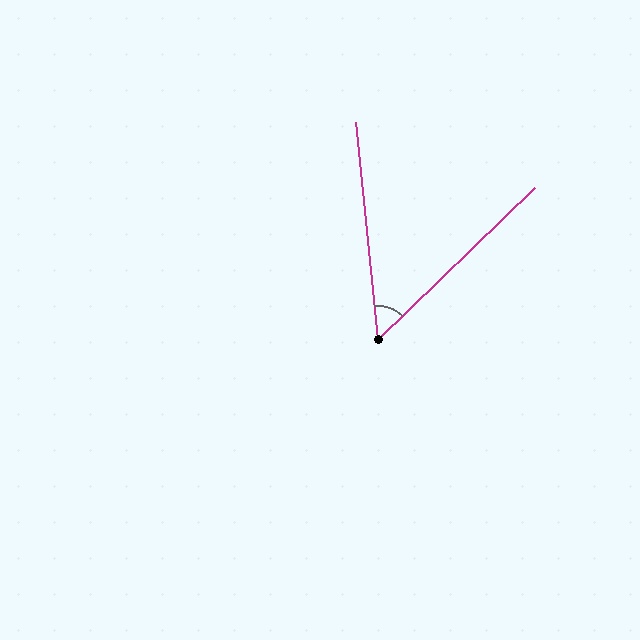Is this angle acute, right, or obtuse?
It is acute.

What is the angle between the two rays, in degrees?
Approximately 52 degrees.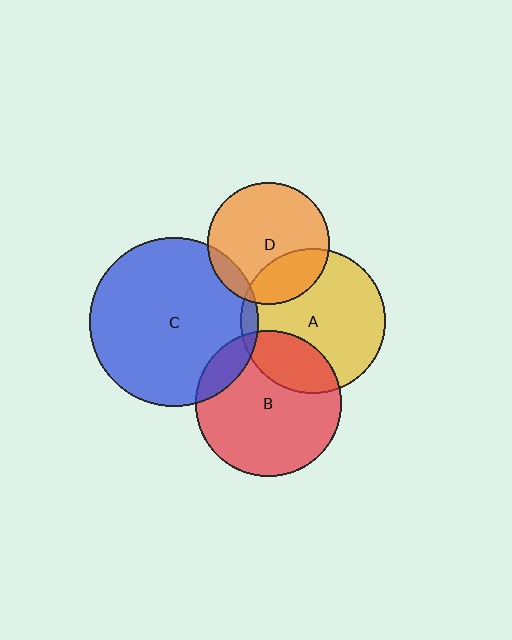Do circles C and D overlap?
Yes.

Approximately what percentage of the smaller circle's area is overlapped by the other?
Approximately 10%.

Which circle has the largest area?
Circle C (blue).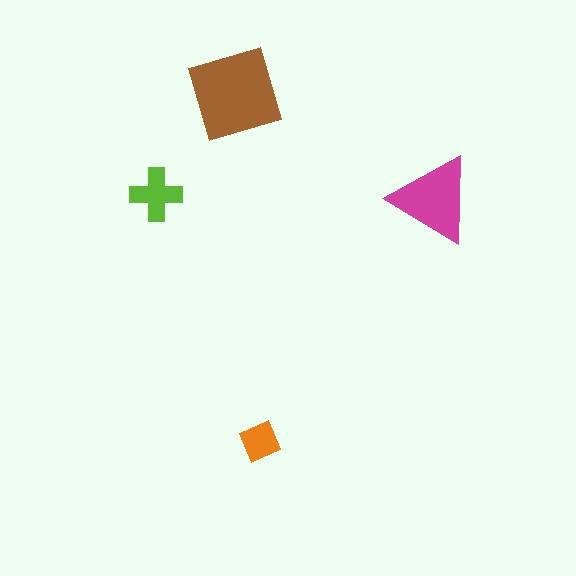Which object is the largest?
The brown square.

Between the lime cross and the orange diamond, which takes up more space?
The lime cross.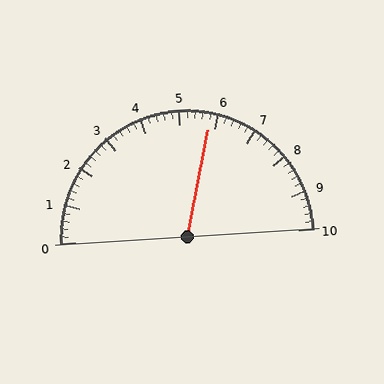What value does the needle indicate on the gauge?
The needle indicates approximately 5.8.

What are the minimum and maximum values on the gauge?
The gauge ranges from 0 to 10.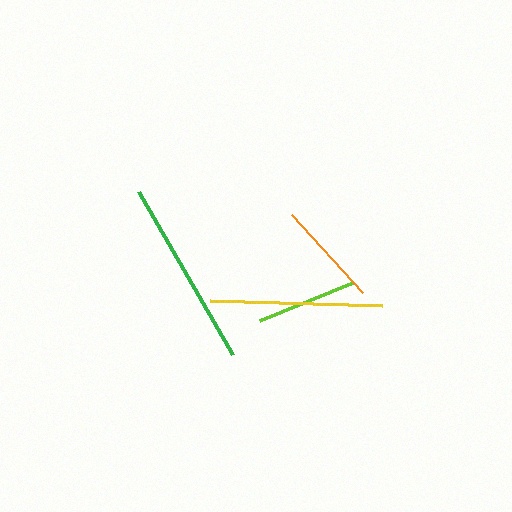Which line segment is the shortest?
The lime line is the shortest at approximately 101 pixels.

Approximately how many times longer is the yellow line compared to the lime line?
The yellow line is approximately 1.7 times the length of the lime line.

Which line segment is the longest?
The green line is the longest at approximately 188 pixels.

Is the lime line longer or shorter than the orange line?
The orange line is longer than the lime line.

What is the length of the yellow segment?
The yellow segment is approximately 172 pixels long.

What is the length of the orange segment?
The orange segment is approximately 106 pixels long.